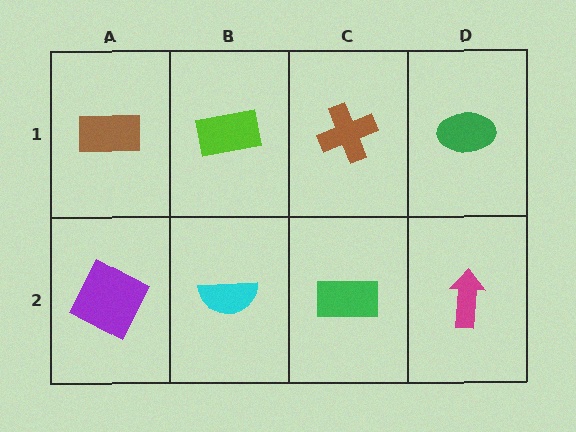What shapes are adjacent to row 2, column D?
A green ellipse (row 1, column D), a green rectangle (row 2, column C).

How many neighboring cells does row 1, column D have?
2.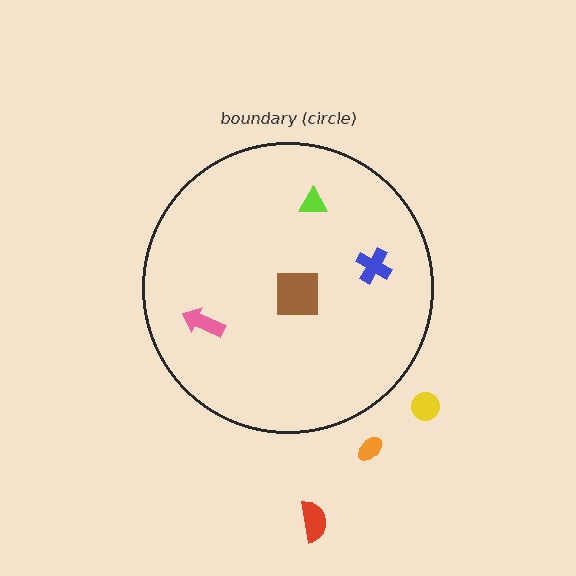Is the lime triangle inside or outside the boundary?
Inside.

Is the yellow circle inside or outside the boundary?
Outside.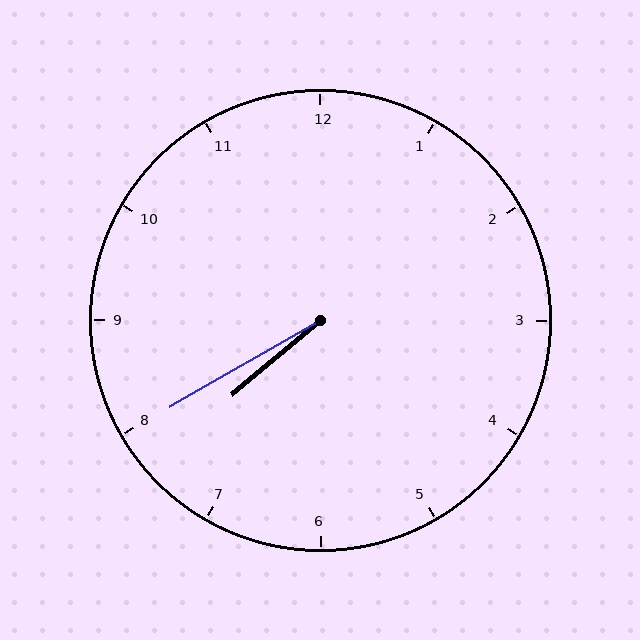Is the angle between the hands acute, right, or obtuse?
It is acute.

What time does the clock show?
7:40.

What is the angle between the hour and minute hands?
Approximately 10 degrees.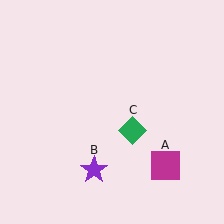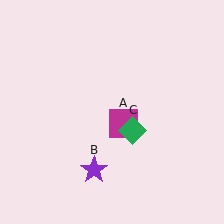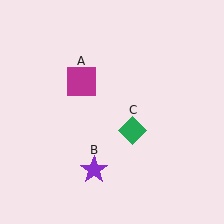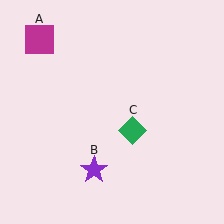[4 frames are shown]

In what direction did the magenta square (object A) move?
The magenta square (object A) moved up and to the left.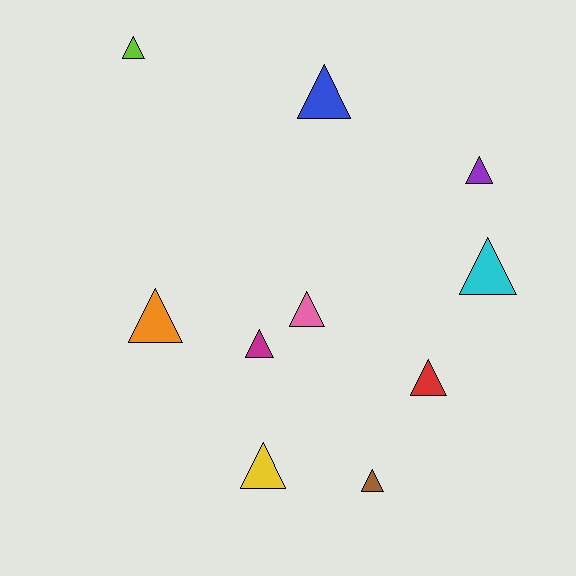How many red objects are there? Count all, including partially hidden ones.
There is 1 red object.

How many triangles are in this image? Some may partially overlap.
There are 10 triangles.